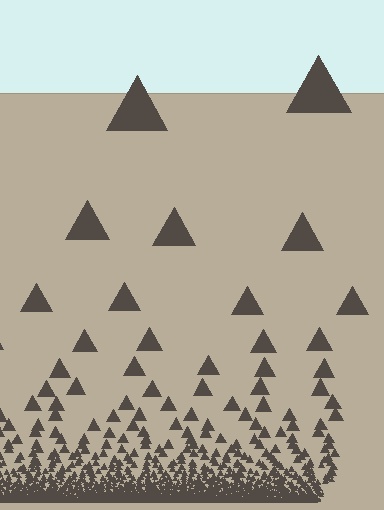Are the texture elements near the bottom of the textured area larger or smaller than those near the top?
Smaller. The gradient is inverted — elements near the bottom are smaller and denser.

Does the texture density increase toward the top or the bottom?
Density increases toward the bottom.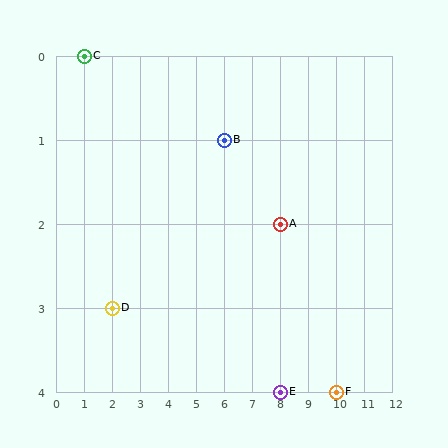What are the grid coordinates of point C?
Point C is at grid coordinates (1, 0).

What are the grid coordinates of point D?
Point D is at grid coordinates (2, 3).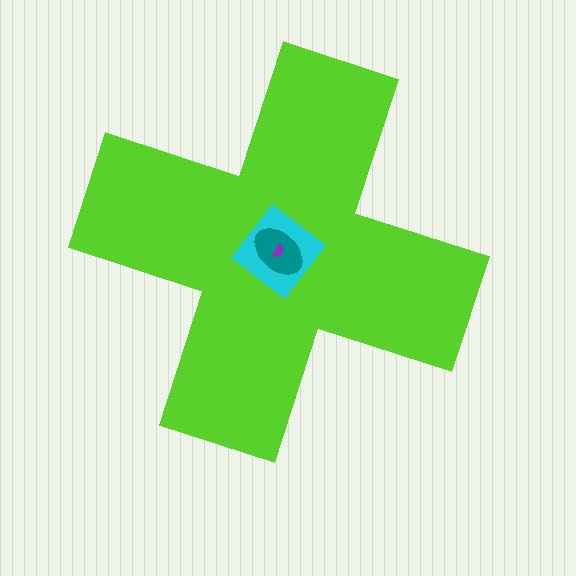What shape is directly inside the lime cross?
The cyan diamond.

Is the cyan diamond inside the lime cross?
Yes.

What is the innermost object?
The purple semicircle.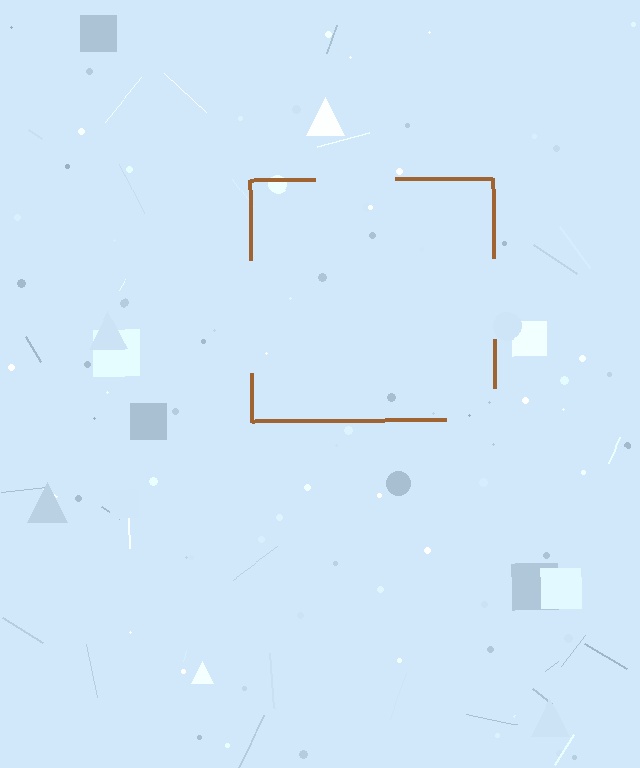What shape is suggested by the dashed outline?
The dashed outline suggests a square.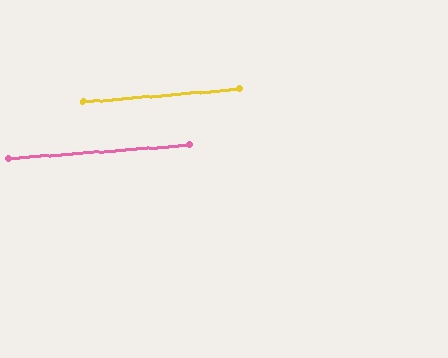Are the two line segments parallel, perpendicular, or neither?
Parallel — their directions differ by only 0.7°.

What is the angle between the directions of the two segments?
Approximately 1 degree.